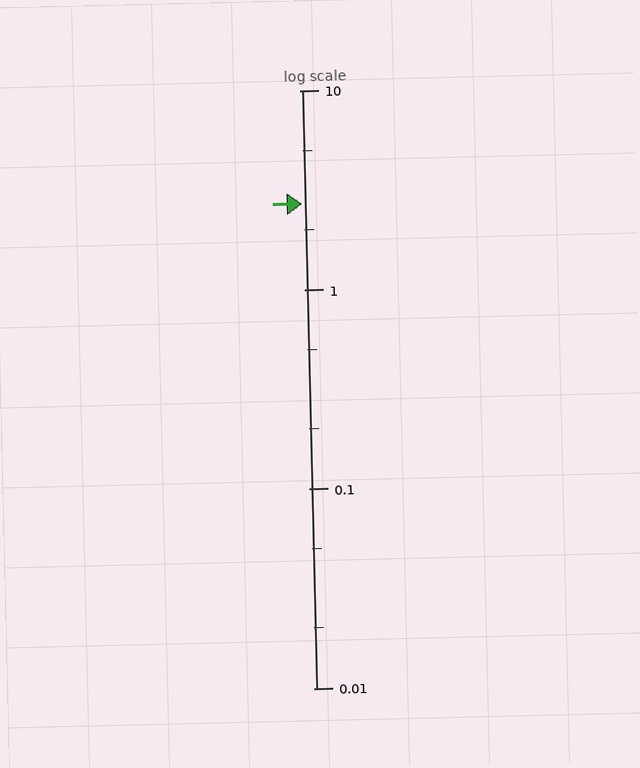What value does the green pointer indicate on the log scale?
The pointer indicates approximately 2.7.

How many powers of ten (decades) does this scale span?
The scale spans 3 decades, from 0.01 to 10.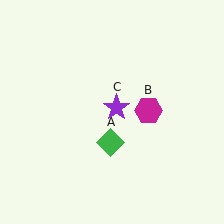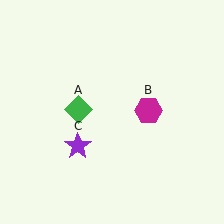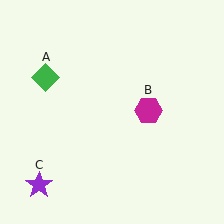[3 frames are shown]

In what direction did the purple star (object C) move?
The purple star (object C) moved down and to the left.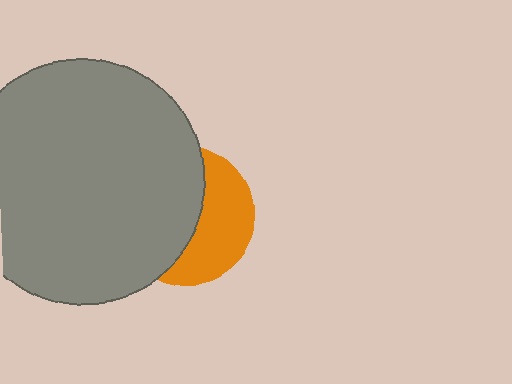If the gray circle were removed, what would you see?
You would see the complete orange circle.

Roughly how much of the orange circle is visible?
A small part of it is visible (roughly 43%).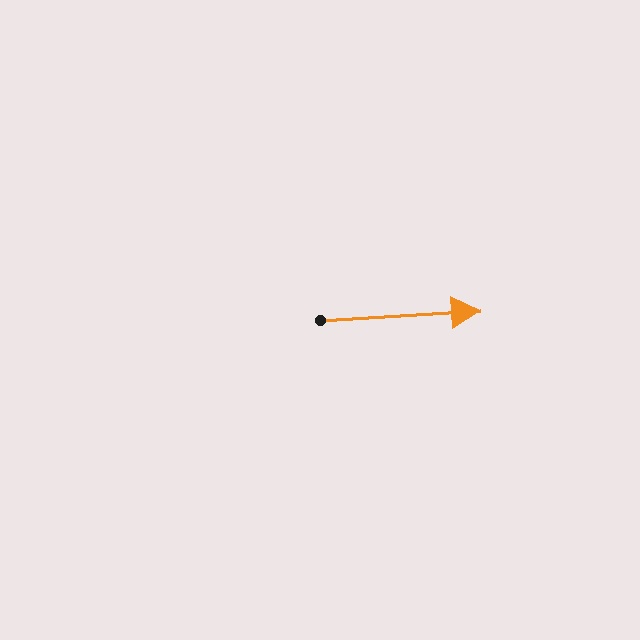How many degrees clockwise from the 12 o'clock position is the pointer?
Approximately 87 degrees.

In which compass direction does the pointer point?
East.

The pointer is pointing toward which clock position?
Roughly 3 o'clock.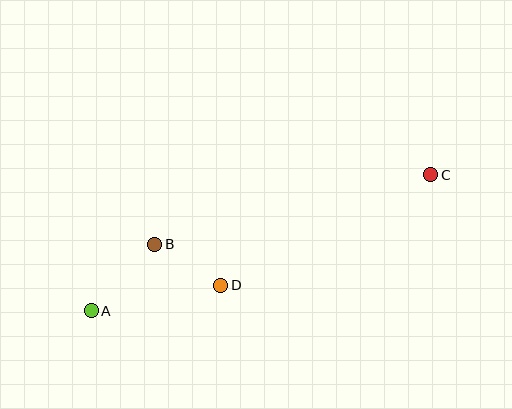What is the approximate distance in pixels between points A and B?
The distance between A and B is approximately 92 pixels.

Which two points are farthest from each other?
Points A and C are farthest from each other.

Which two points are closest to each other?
Points B and D are closest to each other.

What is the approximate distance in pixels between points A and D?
The distance between A and D is approximately 132 pixels.